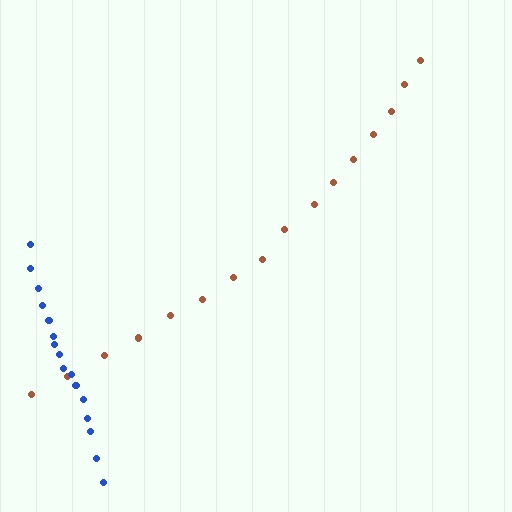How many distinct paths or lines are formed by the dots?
There are 2 distinct paths.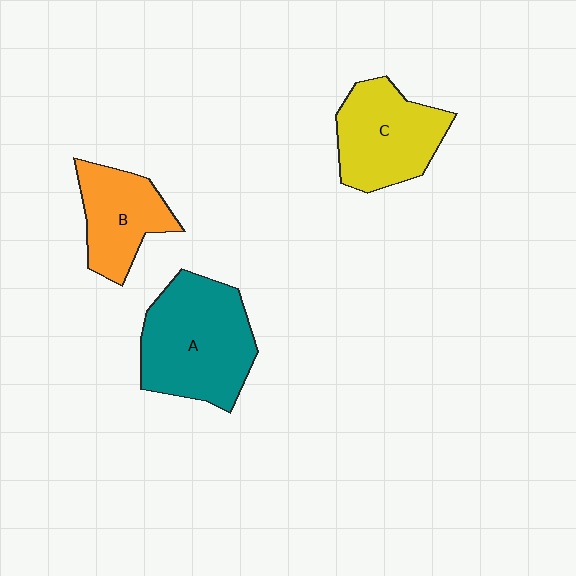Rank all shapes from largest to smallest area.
From largest to smallest: A (teal), C (yellow), B (orange).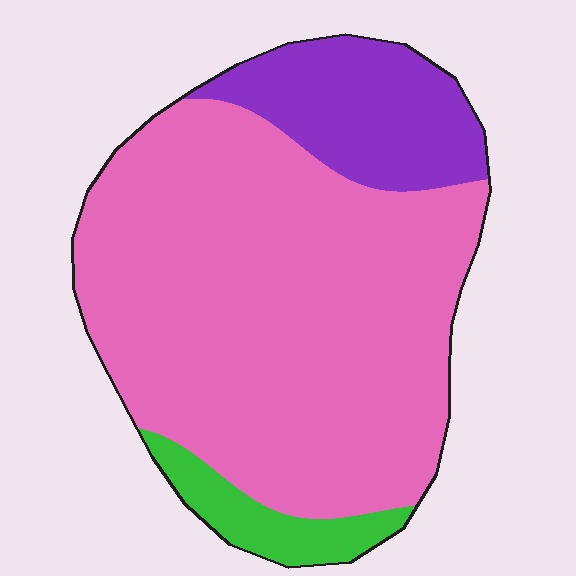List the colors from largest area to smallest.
From largest to smallest: pink, purple, green.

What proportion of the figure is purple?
Purple takes up about one sixth (1/6) of the figure.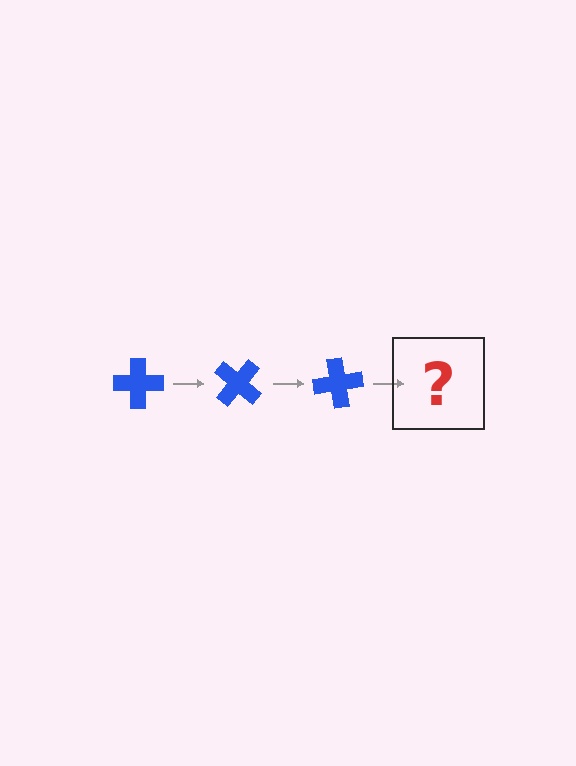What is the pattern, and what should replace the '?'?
The pattern is that the cross rotates 40 degrees each step. The '?' should be a blue cross rotated 120 degrees.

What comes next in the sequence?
The next element should be a blue cross rotated 120 degrees.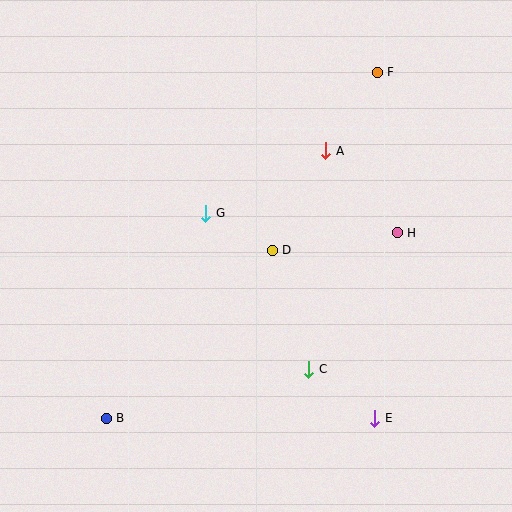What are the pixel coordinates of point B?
Point B is at (106, 418).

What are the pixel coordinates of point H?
Point H is at (397, 233).